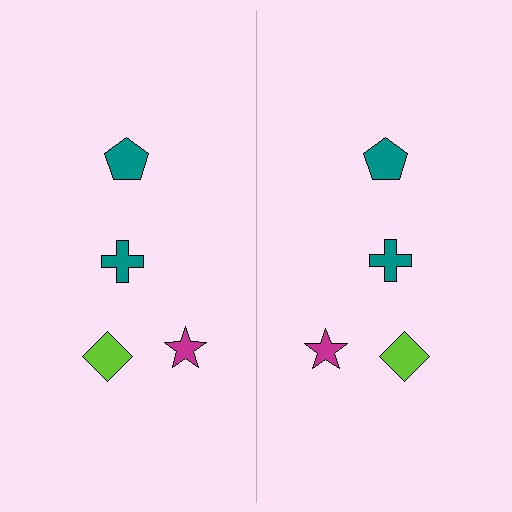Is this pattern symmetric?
Yes, this pattern has bilateral (reflection) symmetry.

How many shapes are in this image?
There are 8 shapes in this image.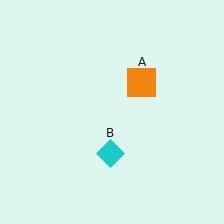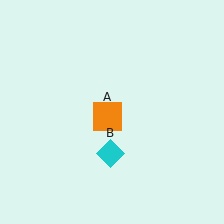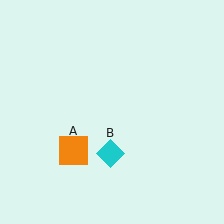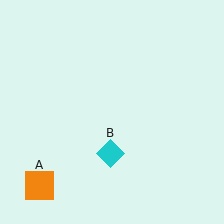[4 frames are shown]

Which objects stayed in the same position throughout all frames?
Cyan diamond (object B) remained stationary.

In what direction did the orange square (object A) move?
The orange square (object A) moved down and to the left.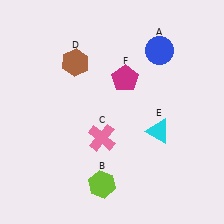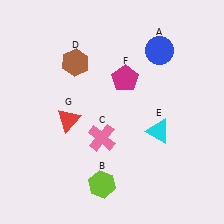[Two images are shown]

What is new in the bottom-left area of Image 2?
A red triangle (G) was added in the bottom-left area of Image 2.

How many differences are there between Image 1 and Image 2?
There is 1 difference between the two images.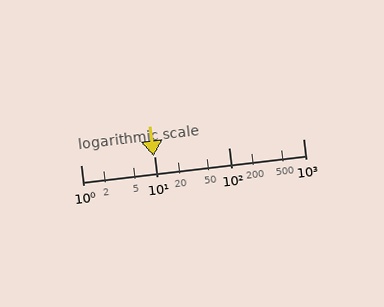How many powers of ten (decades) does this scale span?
The scale spans 3 decades, from 1 to 1000.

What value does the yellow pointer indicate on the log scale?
The pointer indicates approximately 9.5.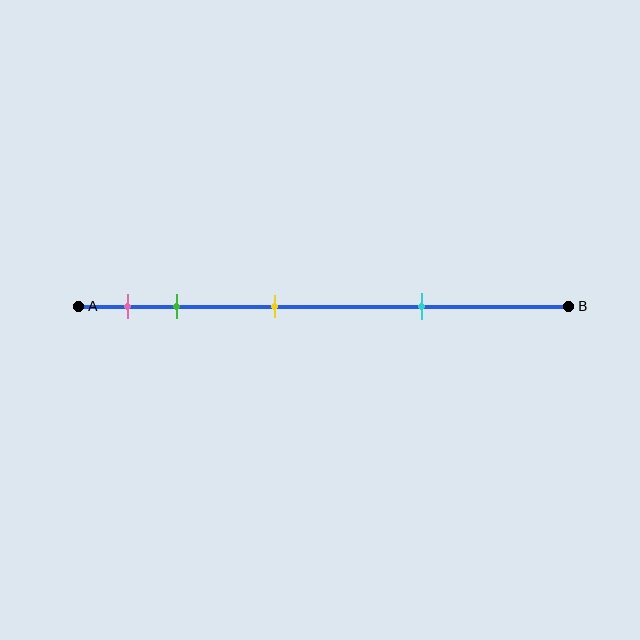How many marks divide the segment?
There are 4 marks dividing the segment.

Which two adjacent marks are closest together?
The pink and green marks are the closest adjacent pair.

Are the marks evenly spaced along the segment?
No, the marks are not evenly spaced.